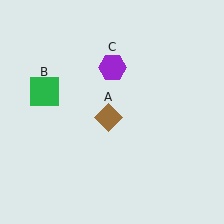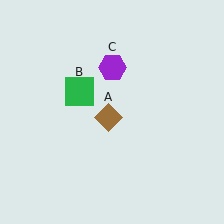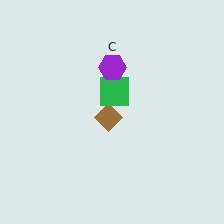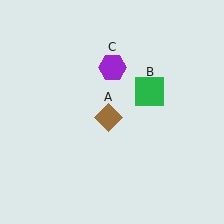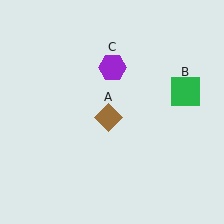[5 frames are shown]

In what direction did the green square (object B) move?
The green square (object B) moved right.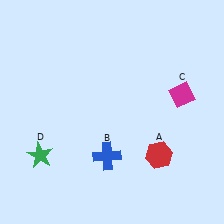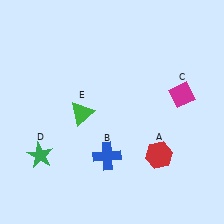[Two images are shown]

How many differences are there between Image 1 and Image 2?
There is 1 difference between the two images.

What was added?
A green triangle (E) was added in Image 2.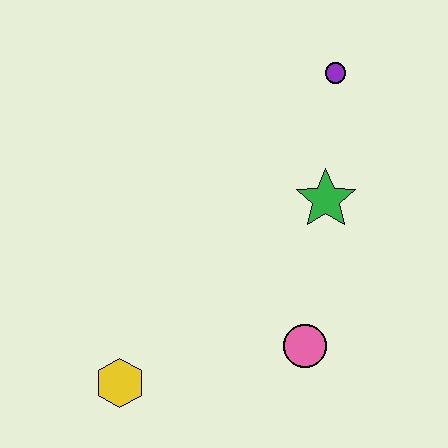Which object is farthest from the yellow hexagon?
The purple circle is farthest from the yellow hexagon.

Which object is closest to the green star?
The purple circle is closest to the green star.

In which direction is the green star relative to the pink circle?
The green star is above the pink circle.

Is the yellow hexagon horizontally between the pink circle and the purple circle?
No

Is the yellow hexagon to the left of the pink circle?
Yes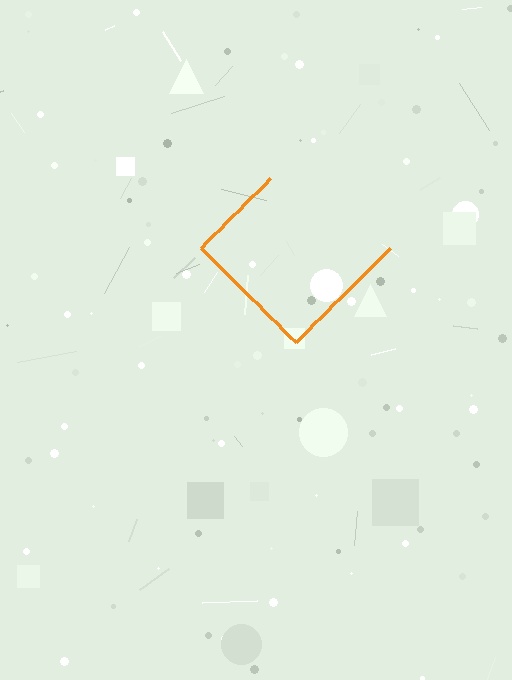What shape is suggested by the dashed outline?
The dashed outline suggests a diamond.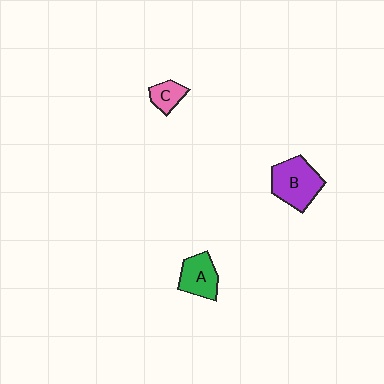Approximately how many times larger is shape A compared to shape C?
Approximately 1.6 times.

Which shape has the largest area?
Shape B (purple).